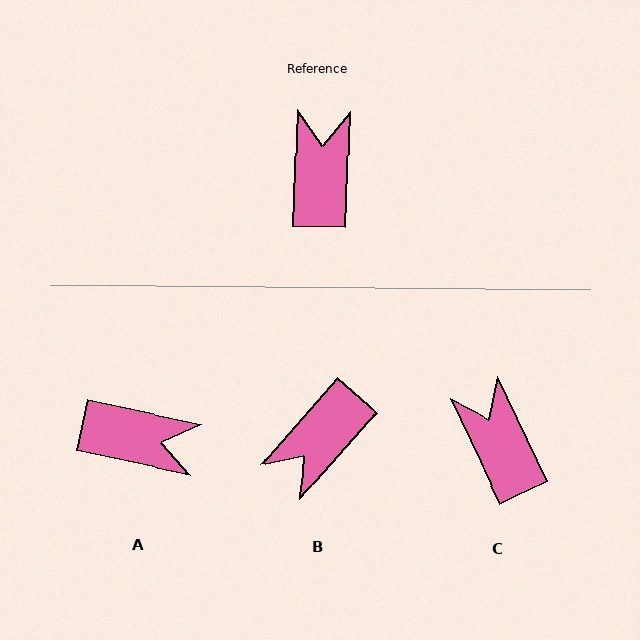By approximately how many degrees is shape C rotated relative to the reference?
Approximately 28 degrees counter-clockwise.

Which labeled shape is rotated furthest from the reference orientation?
B, about 140 degrees away.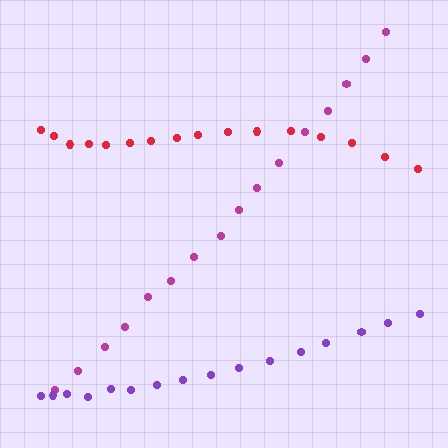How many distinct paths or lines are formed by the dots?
There are 3 distinct paths.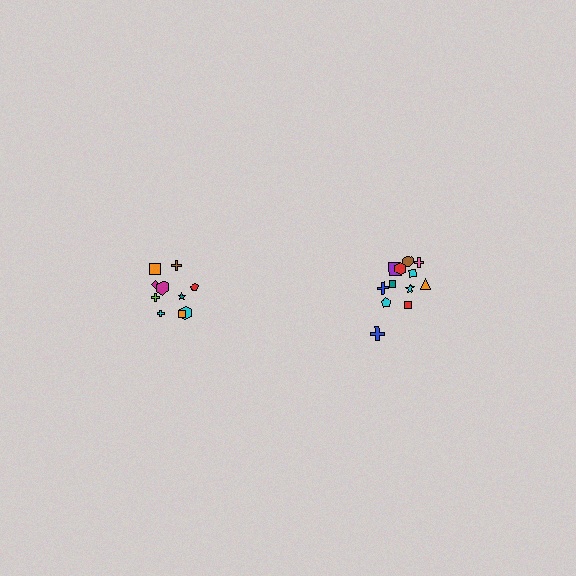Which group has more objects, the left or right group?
The right group.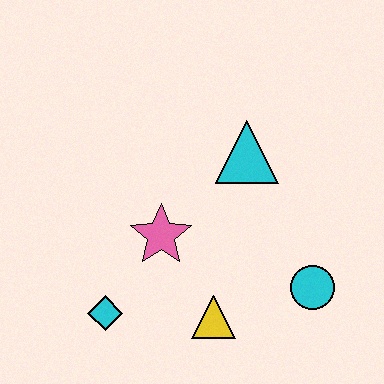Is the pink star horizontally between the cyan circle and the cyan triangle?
No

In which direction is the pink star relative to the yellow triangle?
The pink star is above the yellow triangle.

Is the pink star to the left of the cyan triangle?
Yes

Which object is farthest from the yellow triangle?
The cyan triangle is farthest from the yellow triangle.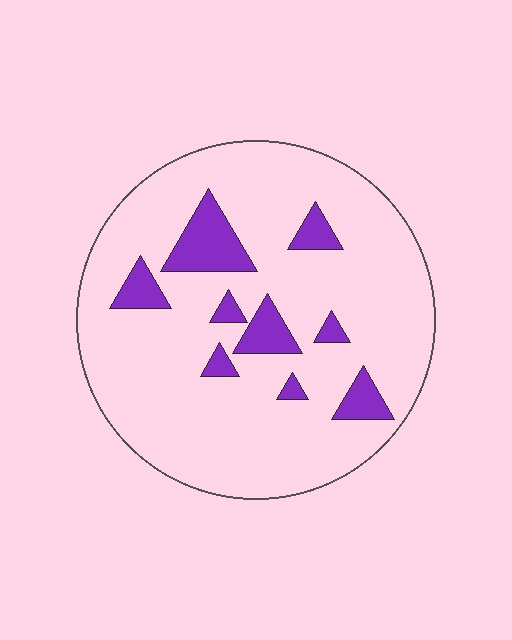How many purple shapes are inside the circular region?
9.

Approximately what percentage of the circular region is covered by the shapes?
Approximately 15%.